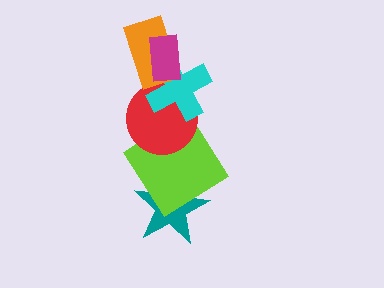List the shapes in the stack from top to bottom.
From top to bottom: the magenta rectangle, the orange rectangle, the cyan cross, the red circle, the lime diamond, the teal star.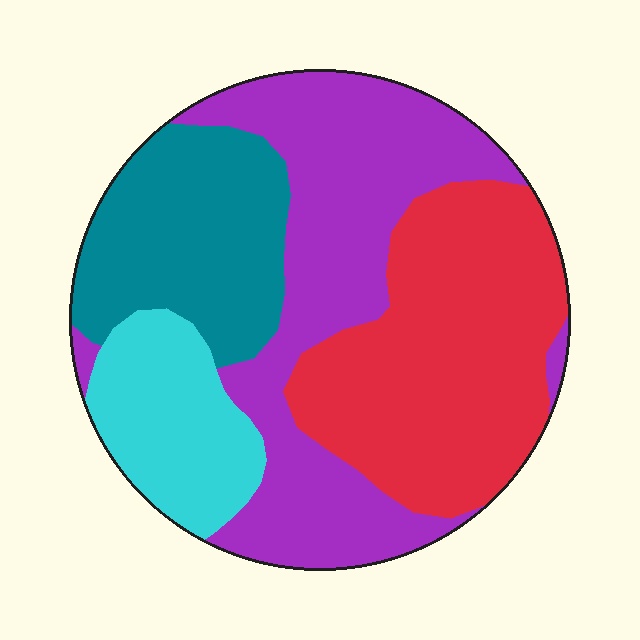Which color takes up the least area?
Cyan, at roughly 15%.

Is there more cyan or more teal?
Teal.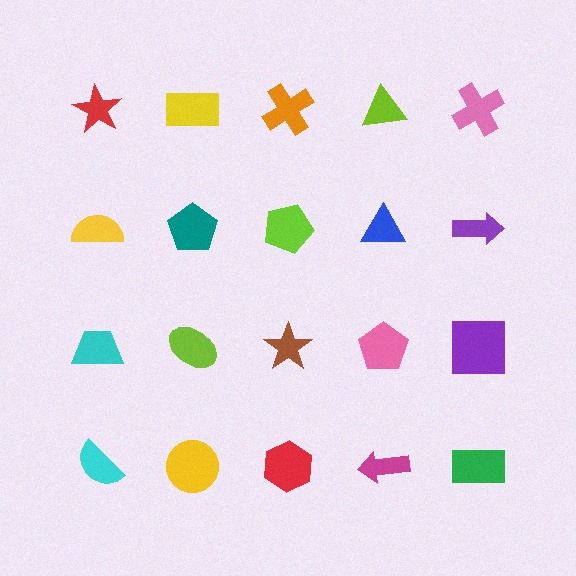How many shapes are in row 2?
5 shapes.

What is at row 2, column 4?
A blue triangle.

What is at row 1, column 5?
A pink cross.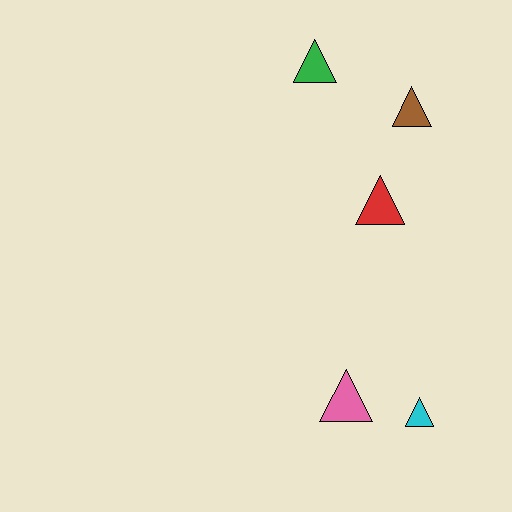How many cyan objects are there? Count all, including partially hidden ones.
There is 1 cyan object.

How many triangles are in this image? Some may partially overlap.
There are 5 triangles.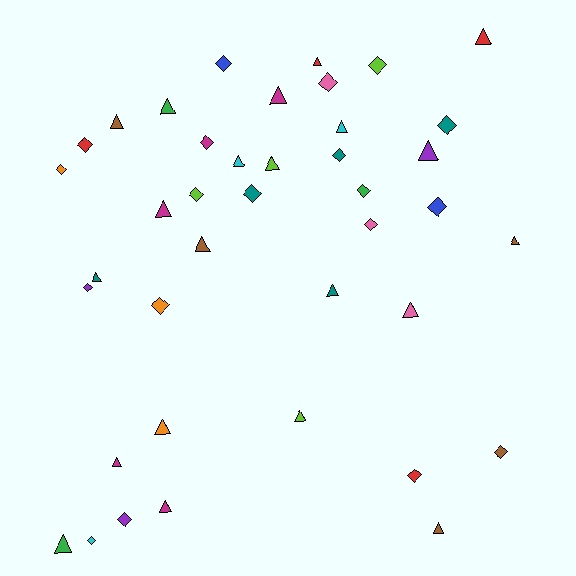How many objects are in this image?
There are 40 objects.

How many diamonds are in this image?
There are 19 diamonds.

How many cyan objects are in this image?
There are 3 cyan objects.